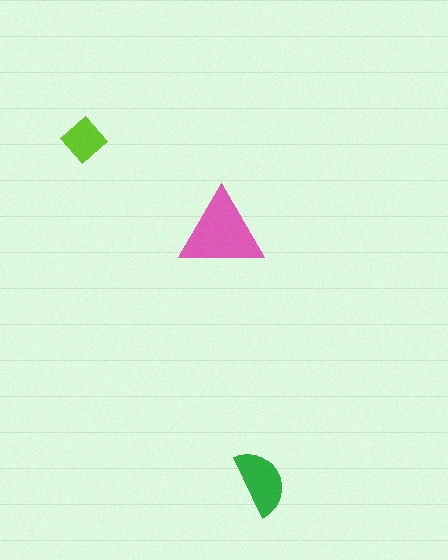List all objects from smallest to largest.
The lime diamond, the green semicircle, the pink triangle.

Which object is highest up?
The lime diamond is topmost.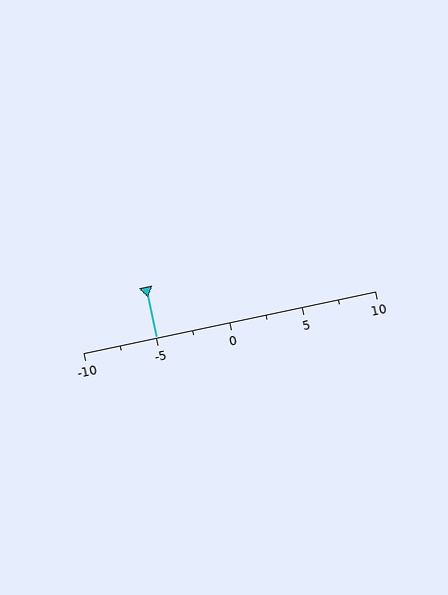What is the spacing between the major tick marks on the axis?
The major ticks are spaced 5 apart.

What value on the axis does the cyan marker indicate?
The marker indicates approximately -5.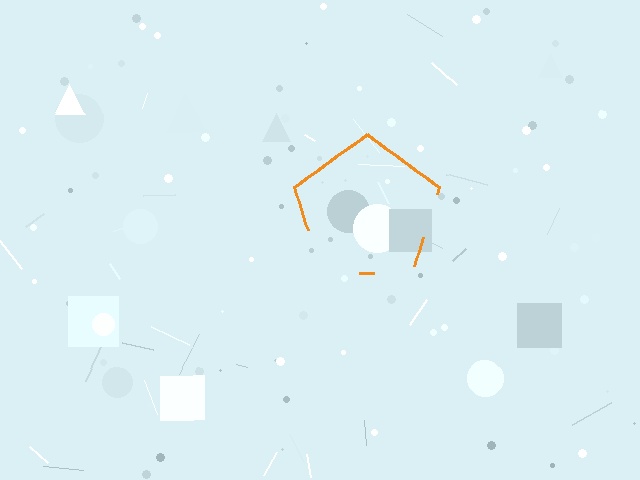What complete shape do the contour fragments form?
The contour fragments form a pentagon.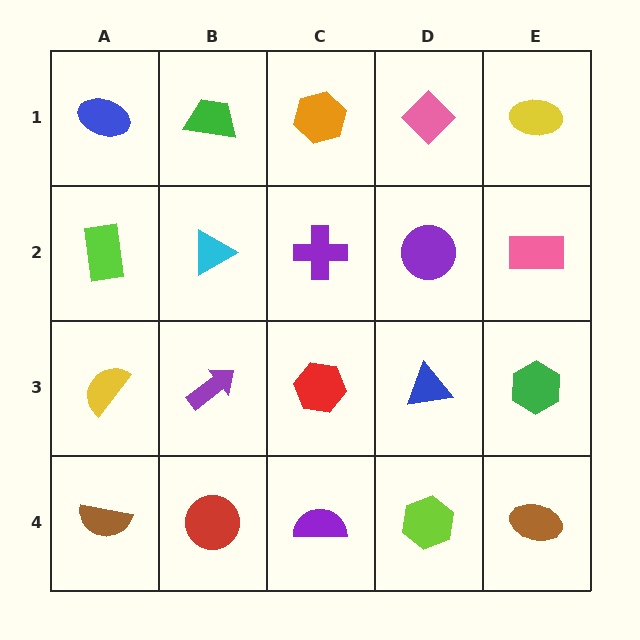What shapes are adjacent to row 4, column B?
A purple arrow (row 3, column B), a brown semicircle (row 4, column A), a purple semicircle (row 4, column C).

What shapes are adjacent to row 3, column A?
A lime rectangle (row 2, column A), a brown semicircle (row 4, column A), a purple arrow (row 3, column B).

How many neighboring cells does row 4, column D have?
3.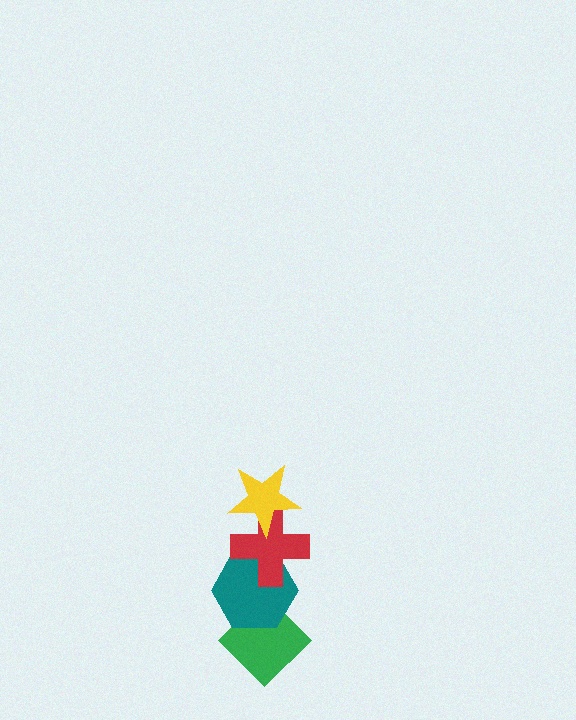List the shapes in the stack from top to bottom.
From top to bottom: the yellow star, the red cross, the teal hexagon, the green diamond.